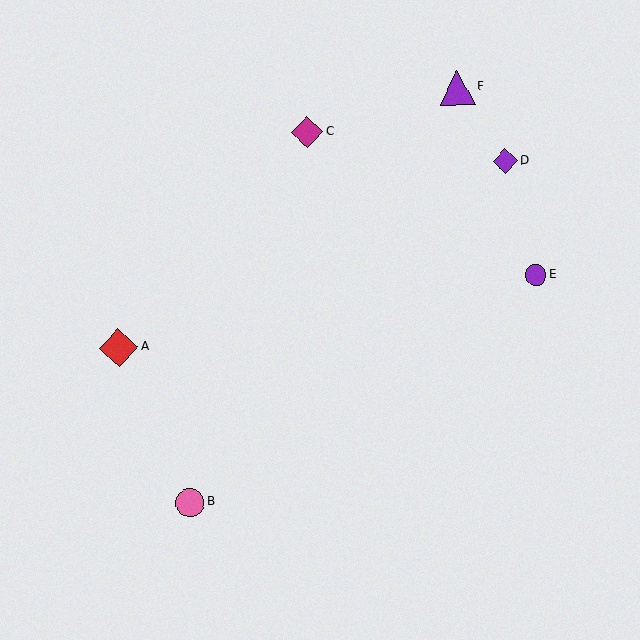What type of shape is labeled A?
Shape A is a red diamond.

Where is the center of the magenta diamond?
The center of the magenta diamond is at (307, 132).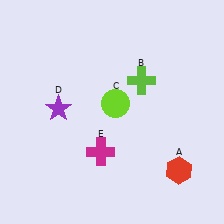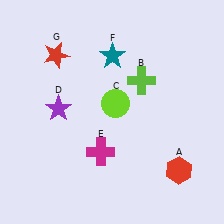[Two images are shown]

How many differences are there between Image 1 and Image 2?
There are 2 differences between the two images.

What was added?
A teal star (F), a red star (G) were added in Image 2.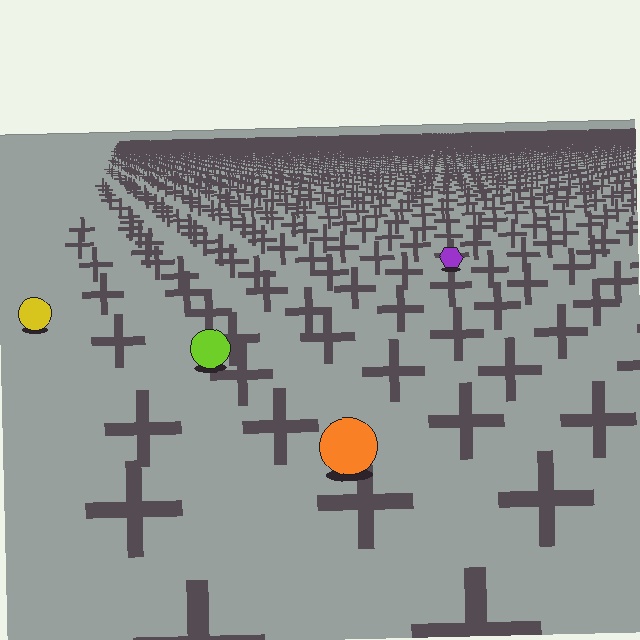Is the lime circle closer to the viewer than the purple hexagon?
Yes. The lime circle is closer — you can tell from the texture gradient: the ground texture is coarser near it.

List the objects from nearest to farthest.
From nearest to farthest: the orange circle, the lime circle, the yellow circle, the purple hexagon.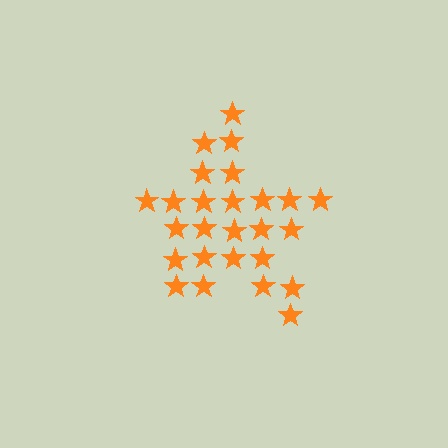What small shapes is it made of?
It is made of small stars.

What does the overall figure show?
The overall figure shows a star.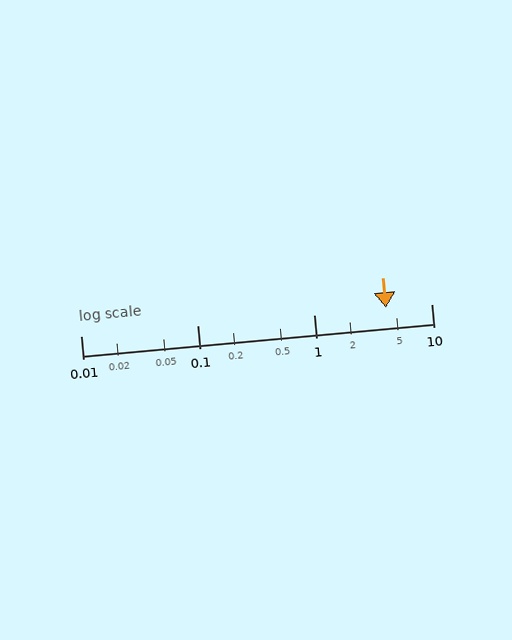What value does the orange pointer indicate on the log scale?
The pointer indicates approximately 4.1.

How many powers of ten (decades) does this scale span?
The scale spans 3 decades, from 0.01 to 10.